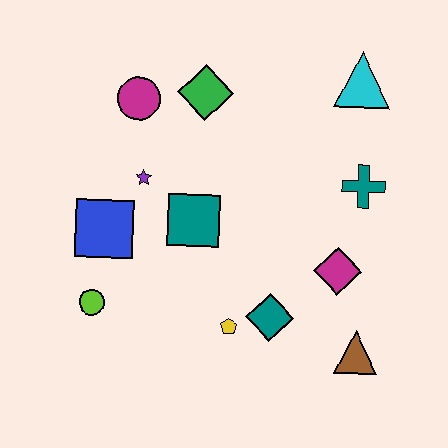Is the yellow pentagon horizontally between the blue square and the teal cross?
Yes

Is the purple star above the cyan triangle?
No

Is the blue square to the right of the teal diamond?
No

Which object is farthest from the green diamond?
The brown triangle is farthest from the green diamond.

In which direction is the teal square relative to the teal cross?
The teal square is to the left of the teal cross.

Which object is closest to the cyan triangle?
The teal cross is closest to the cyan triangle.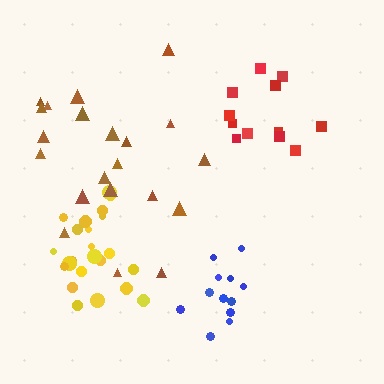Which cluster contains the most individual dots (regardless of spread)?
Yellow (23).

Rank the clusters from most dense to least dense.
yellow, blue, red, brown.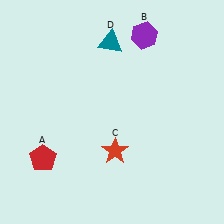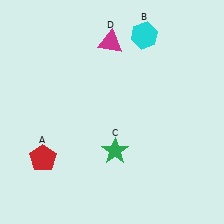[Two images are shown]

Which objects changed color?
B changed from purple to cyan. C changed from red to green. D changed from teal to magenta.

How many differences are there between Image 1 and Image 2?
There are 3 differences between the two images.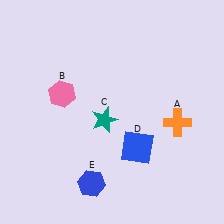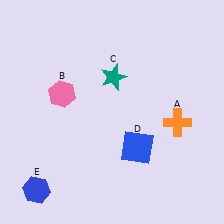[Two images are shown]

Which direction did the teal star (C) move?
The teal star (C) moved up.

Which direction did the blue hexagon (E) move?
The blue hexagon (E) moved left.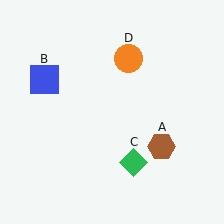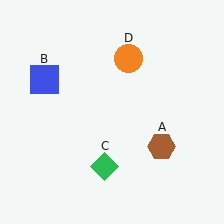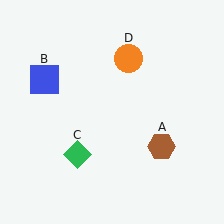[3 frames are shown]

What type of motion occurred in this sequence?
The green diamond (object C) rotated clockwise around the center of the scene.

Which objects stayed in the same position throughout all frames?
Brown hexagon (object A) and blue square (object B) and orange circle (object D) remained stationary.